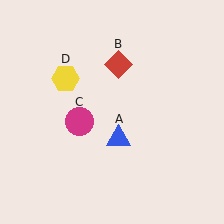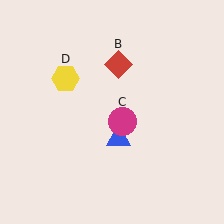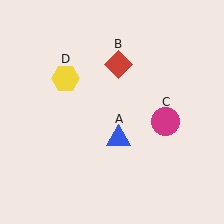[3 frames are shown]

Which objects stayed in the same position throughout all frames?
Blue triangle (object A) and red diamond (object B) and yellow hexagon (object D) remained stationary.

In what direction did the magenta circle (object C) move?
The magenta circle (object C) moved right.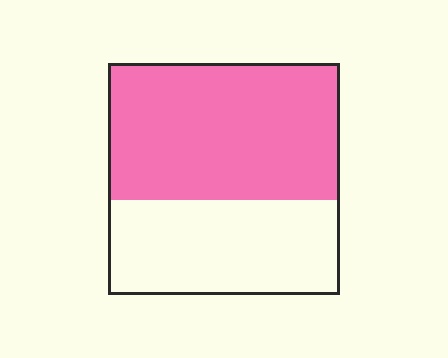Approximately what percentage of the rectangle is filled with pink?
Approximately 60%.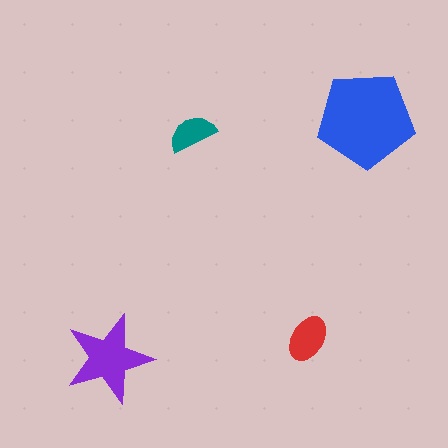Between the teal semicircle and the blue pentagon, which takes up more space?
The blue pentagon.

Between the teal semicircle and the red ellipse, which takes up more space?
The red ellipse.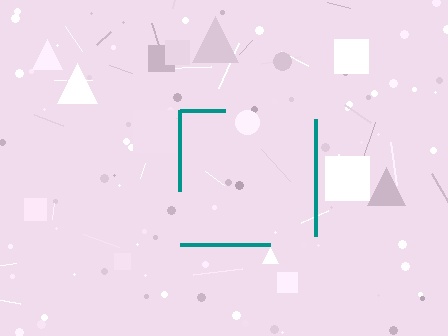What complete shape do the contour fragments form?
The contour fragments form a square.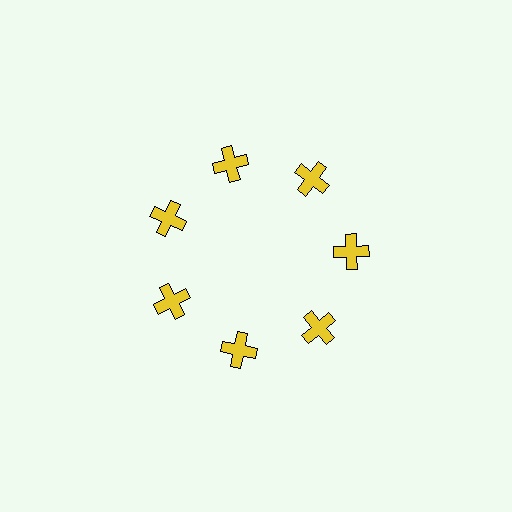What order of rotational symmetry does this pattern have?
This pattern has 7-fold rotational symmetry.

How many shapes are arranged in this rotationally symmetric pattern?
There are 7 shapes, arranged in 7 groups of 1.